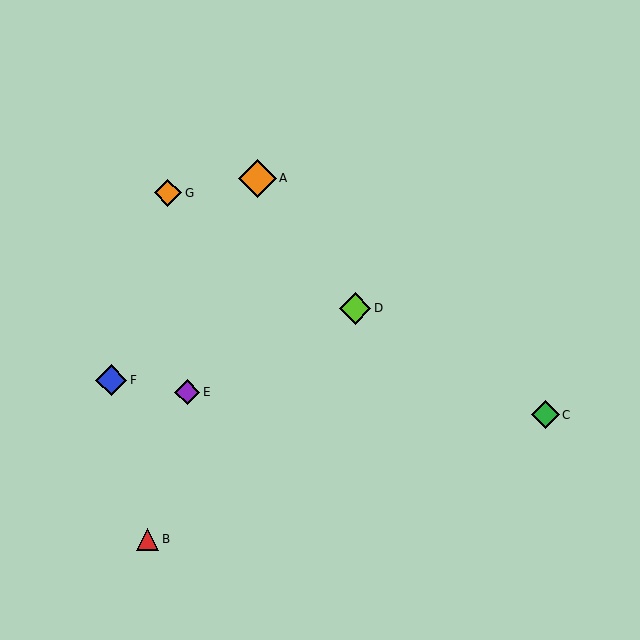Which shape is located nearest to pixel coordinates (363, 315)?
The lime diamond (labeled D) at (355, 308) is nearest to that location.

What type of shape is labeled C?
Shape C is a green diamond.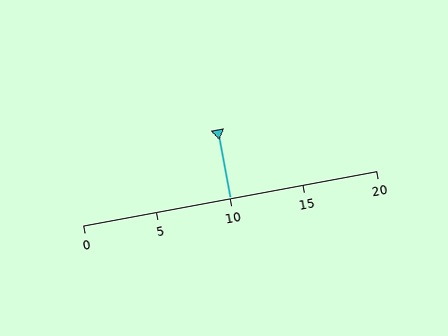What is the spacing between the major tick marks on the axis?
The major ticks are spaced 5 apart.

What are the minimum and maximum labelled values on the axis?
The axis runs from 0 to 20.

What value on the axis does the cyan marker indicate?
The marker indicates approximately 10.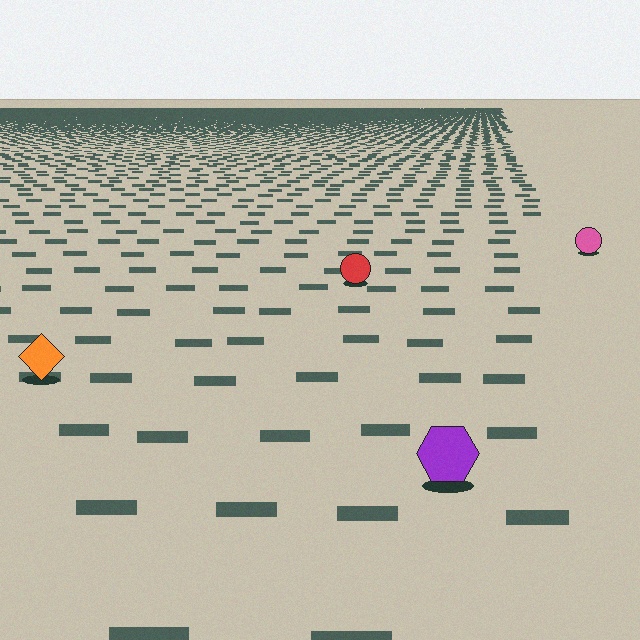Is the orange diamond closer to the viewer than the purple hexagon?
No. The purple hexagon is closer — you can tell from the texture gradient: the ground texture is coarser near it.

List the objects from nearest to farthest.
From nearest to farthest: the purple hexagon, the orange diamond, the red circle, the pink circle.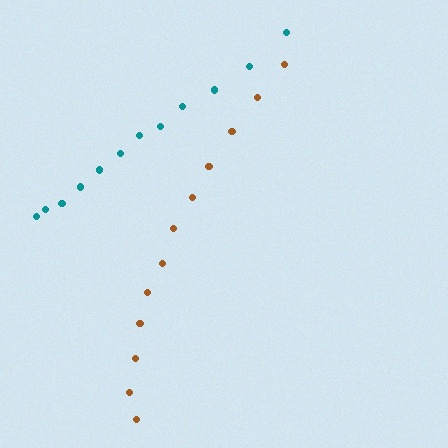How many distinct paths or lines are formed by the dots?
There are 2 distinct paths.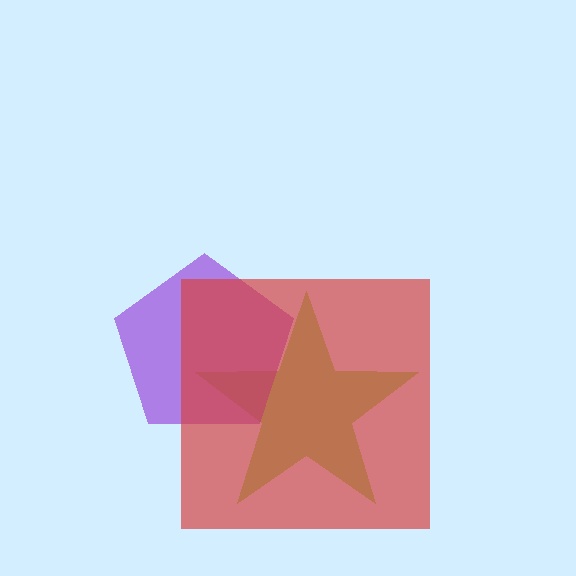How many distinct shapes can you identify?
There are 3 distinct shapes: a lime star, a purple pentagon, a red square.